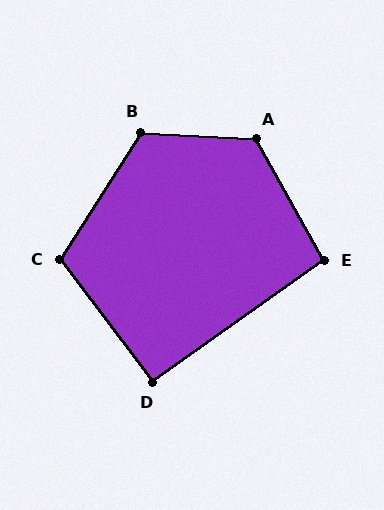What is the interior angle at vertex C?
Approximately 110 degrees (obtuse).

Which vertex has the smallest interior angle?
D, at approximately 92 degrees.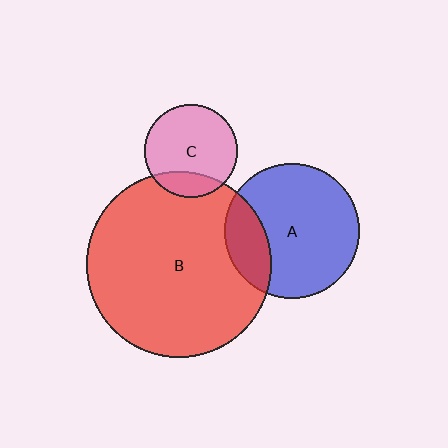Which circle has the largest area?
Circle B (red).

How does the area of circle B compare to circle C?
Approximately 4.0 times.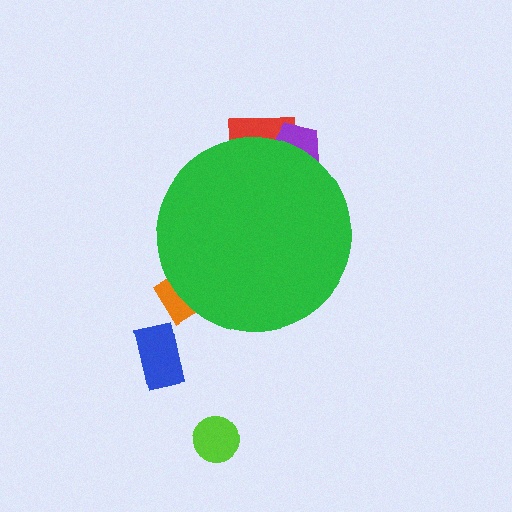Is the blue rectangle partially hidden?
No, the blue rectangle is fully visible.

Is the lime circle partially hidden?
No, the lime circle is fully visible.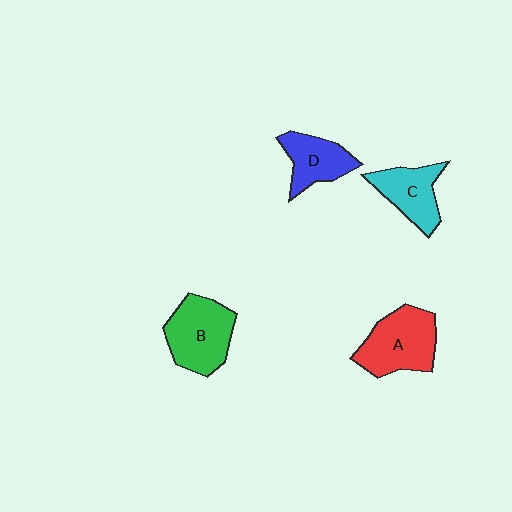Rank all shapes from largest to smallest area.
From largest to smallest: A (red), B (green), C (cyan), D (blue).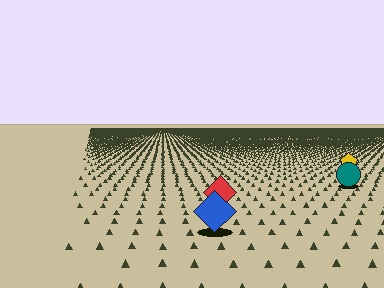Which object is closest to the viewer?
The blue diamond is closest. The texture marks near it are larger and more spread out.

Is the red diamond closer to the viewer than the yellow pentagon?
Yes. The red diamond is closer — you can tell from the texture gradient: the ground texture is coarser near it.